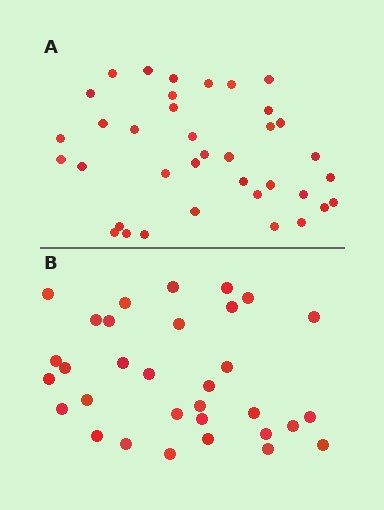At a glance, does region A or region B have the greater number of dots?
Region A (the top region) has more dots.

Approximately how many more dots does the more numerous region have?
Region A has about 5 more dots than region B.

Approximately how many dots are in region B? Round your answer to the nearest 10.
About 30 dots. (The exact count is 32, which rounds to 30.)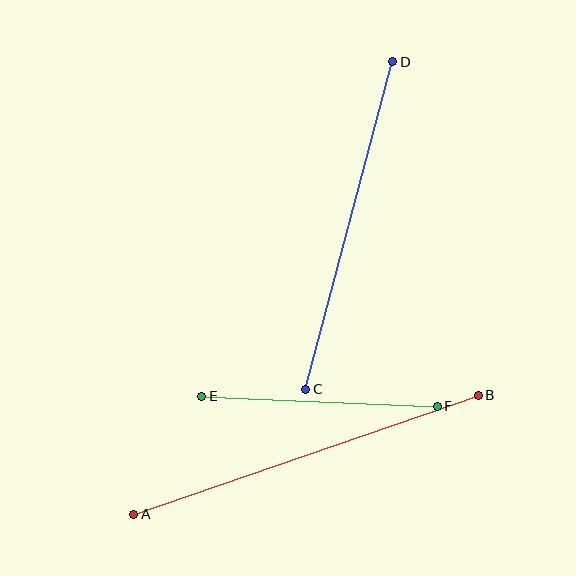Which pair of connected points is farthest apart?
Points A and B are farthest apart.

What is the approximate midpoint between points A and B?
The midpoint is at approximately (306, 455) pixels.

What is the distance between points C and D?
The distance is approximately 339 pixels.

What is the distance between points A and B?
The distance is approximately 364 pixels.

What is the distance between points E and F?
The distance is approximately 236 pixels.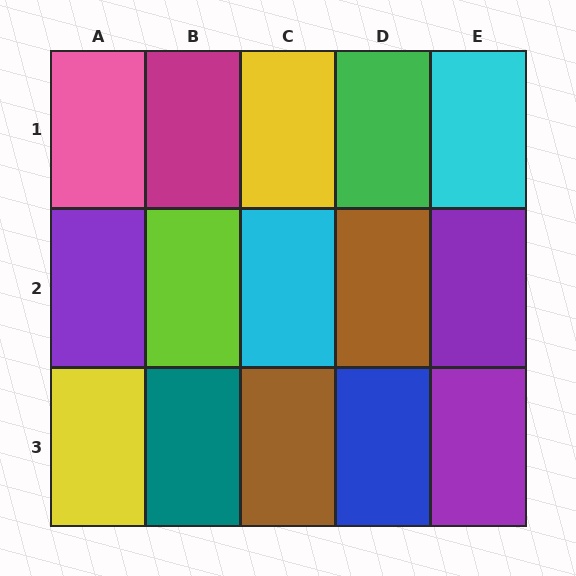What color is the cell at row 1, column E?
Cyan.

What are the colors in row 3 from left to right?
Yellow, teal, brown, blue, purple.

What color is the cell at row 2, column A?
Purple.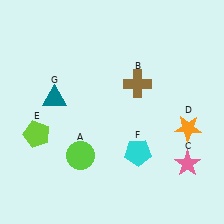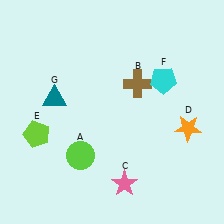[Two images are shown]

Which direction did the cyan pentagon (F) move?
The cyan pentagon (F) moved up.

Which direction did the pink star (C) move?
The pink star (C) moved left.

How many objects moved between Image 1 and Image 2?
2 objects moved between the two images.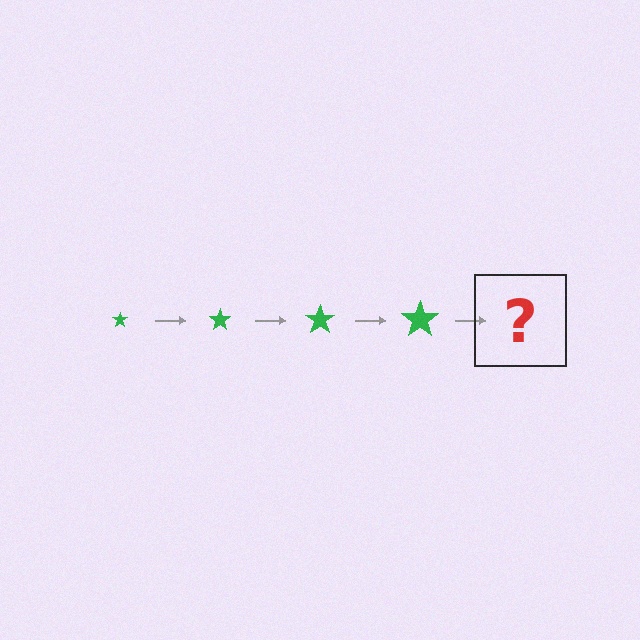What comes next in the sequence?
The next element should be a green star, larger than the previous one.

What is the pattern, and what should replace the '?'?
The pattern is that the star gets progressively larger each step. The '?' should be a green star, larger than the previous one.